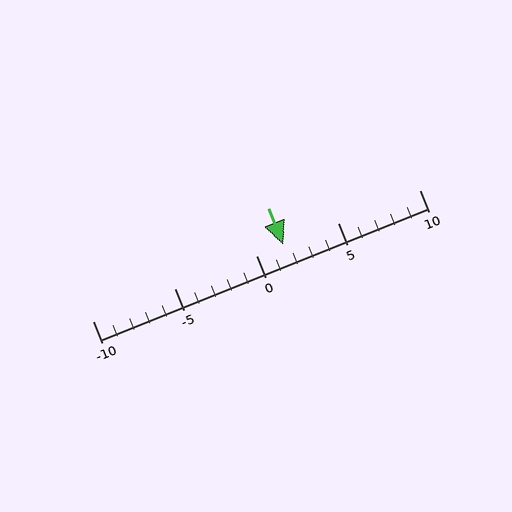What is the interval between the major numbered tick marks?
The major tick marks are spaced 5 units apart.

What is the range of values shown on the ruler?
The ruler shows values from -10 to 10.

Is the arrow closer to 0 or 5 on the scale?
The arrow is closer to 0.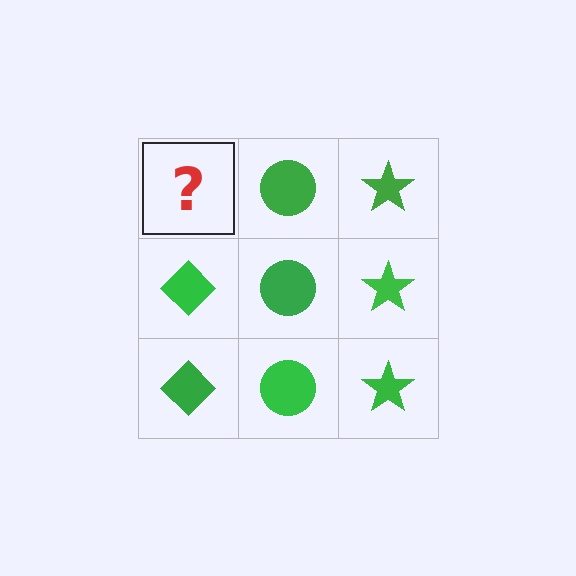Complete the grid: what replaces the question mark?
The question mark should be replaced with a green diamond.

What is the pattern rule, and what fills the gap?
The rule is that each column has a consistent shape. The gap should be filled with a green diamond.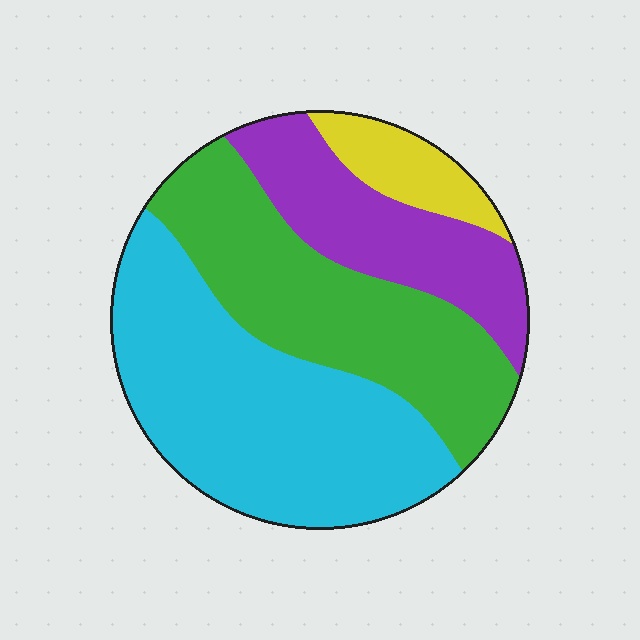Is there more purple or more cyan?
Cyan.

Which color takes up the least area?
Yellow, at roughly 10%.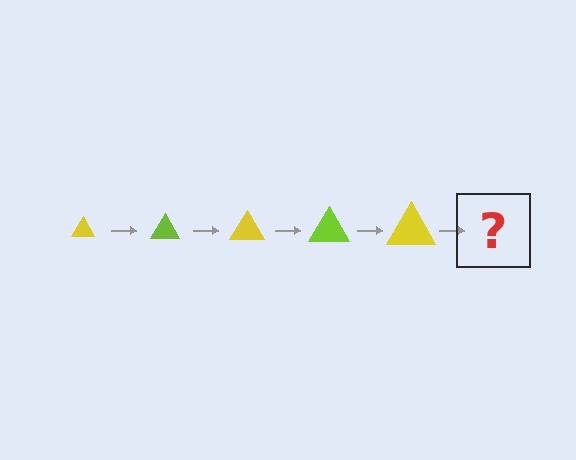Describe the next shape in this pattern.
It should be a lime triangle, larger than the previous one.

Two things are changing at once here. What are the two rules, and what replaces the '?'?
The two rules are that the triangle grows larger each step and the color cycles through yellow and lime. The '?' should be a lime triangle, larger than the previous one.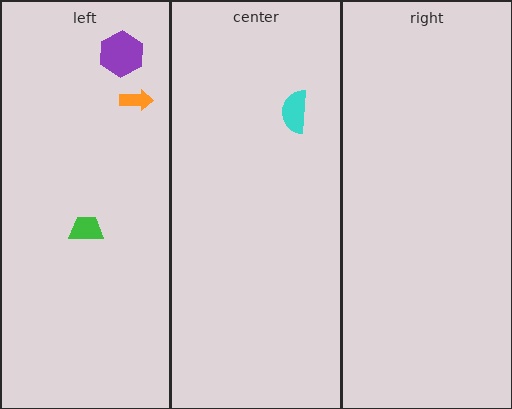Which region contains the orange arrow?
The left region.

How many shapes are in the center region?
1.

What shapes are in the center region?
The cyan semicircle.